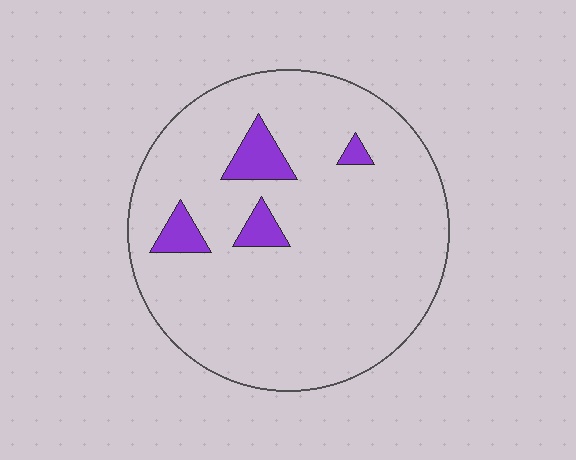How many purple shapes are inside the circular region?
4.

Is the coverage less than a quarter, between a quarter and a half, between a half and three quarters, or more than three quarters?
Less than a quarter.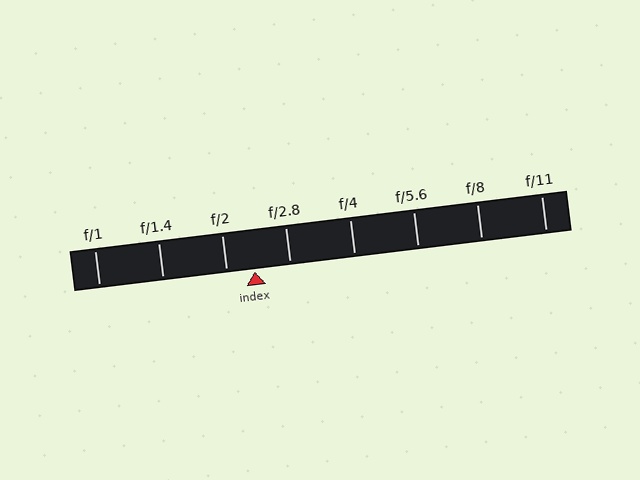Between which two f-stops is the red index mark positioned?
The index mark is between f/2 and f/2.8.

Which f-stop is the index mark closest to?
The index mark is closest to f/2.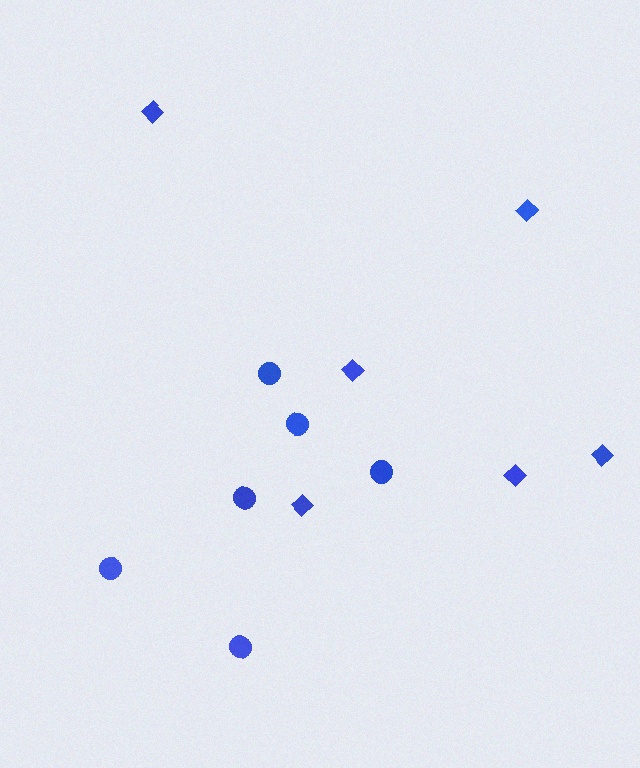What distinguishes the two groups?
There are 2 groups: one group of diamonds (6) and one group of circles (6).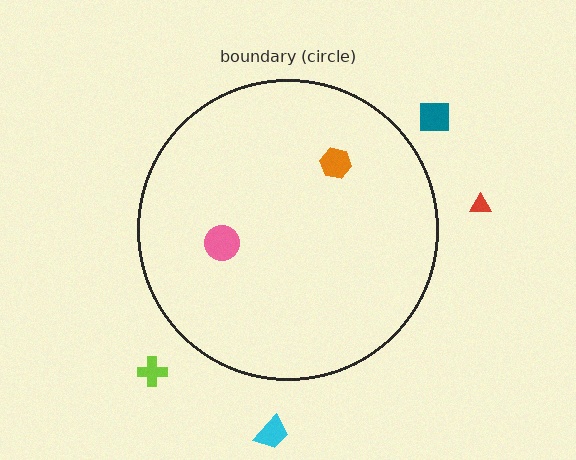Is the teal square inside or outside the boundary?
Outside.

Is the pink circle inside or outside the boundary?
Inside.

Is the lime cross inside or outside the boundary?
Outside.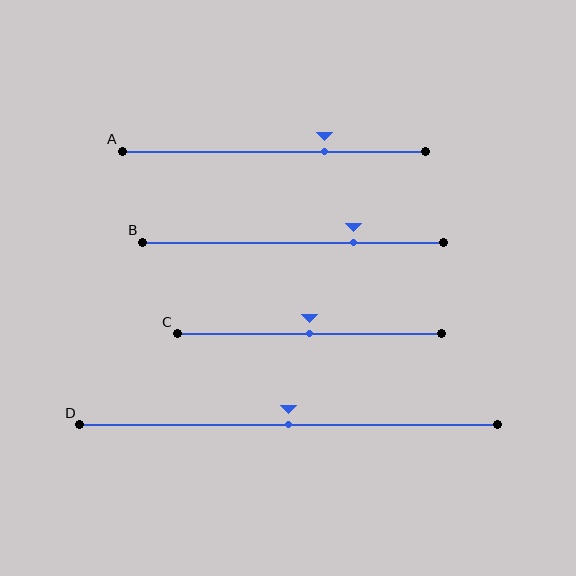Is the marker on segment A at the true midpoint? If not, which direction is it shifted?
No, the marker on segment A is shifted to the right by about 17% of the segment length.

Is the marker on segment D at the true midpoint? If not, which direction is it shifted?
Yes, the marker on segment D is at the true midpoint.